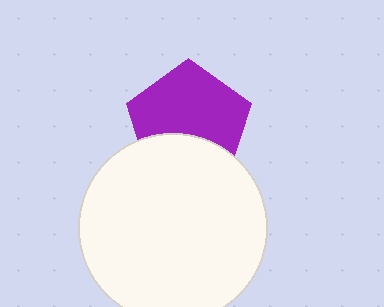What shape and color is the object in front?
The object in front is a white circle.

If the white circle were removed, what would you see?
You would see the complete purple pentagon.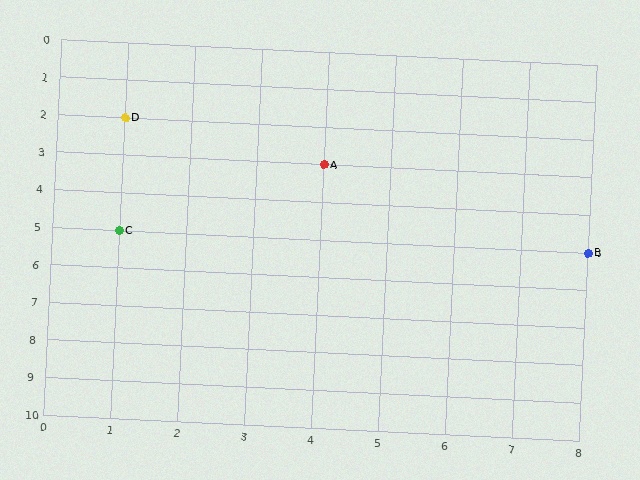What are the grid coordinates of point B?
Point B is at grid coordinates (8, 5).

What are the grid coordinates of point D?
Point D is at grid coordinates (1, 2).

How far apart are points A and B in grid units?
Points A and B are 4 columns and 2 rows apart (about 4.5 grid units diagonally).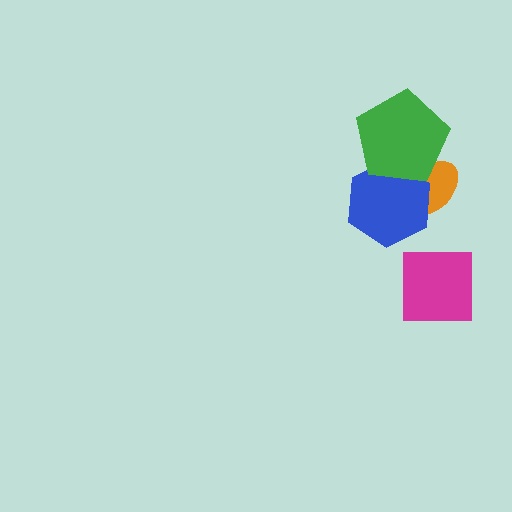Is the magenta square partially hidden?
No, no other shape covers it.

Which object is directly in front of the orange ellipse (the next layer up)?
The blue hexagon is directly in front of the orange ellipse.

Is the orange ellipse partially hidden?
Yes, it is partially covered by another shape.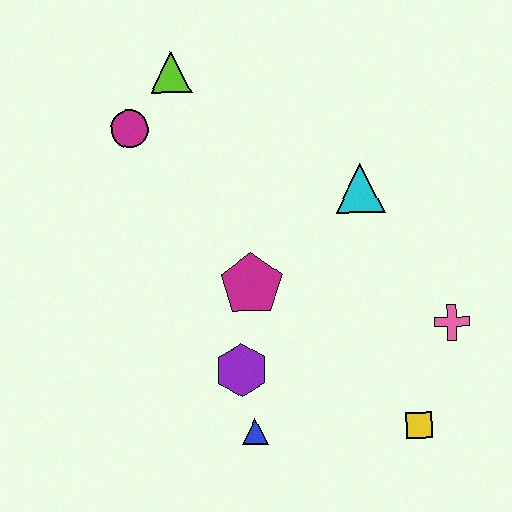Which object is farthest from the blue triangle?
The lime triangle is farthest from the blue triangle.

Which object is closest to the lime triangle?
The magenta circle is closest to the lime triangle.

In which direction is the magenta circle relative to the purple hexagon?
The magenta circle is above the purple hexagon.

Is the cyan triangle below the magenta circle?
Yes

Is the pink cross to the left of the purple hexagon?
No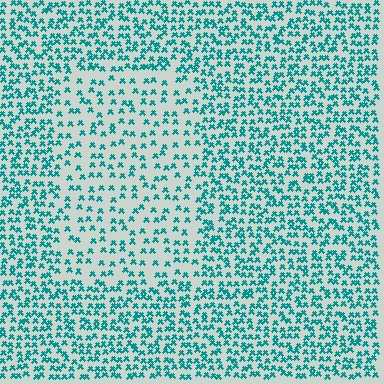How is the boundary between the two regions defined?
The boundary is defined by a change in element density (approximately 1.9x ratio). All elements are the same color, size, and shape.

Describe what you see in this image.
The image contains small teal elements arranged at two different densities. A rectangle-shaped region is visible where the elements are less densely packed than the surrounding area.